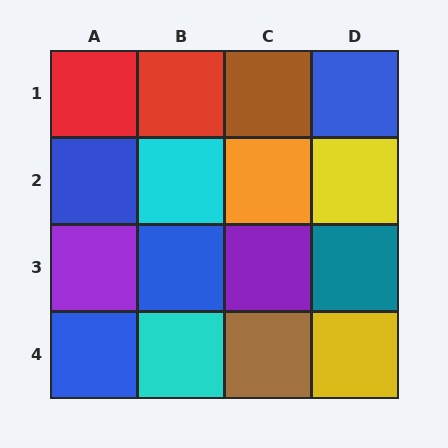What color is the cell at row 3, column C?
Purple.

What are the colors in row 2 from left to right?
Blue, cyan, orange, yellow.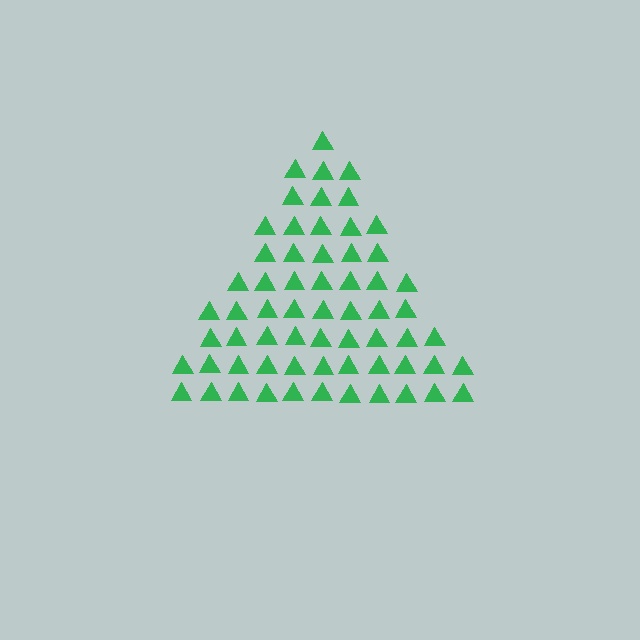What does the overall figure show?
The overall figure shows a triangle.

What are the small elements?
The small elements are triangles.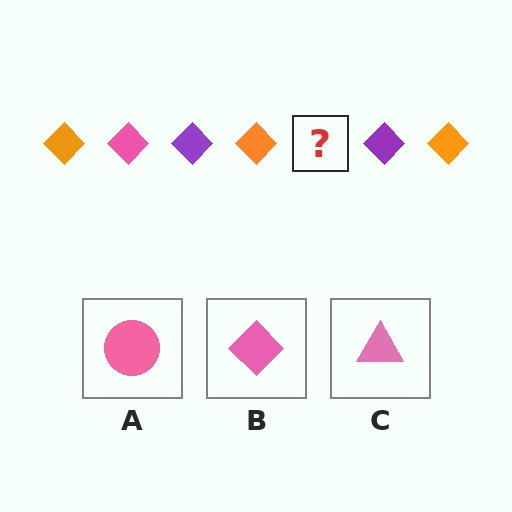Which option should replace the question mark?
Option B.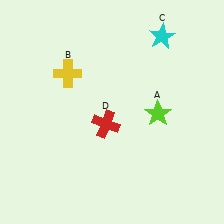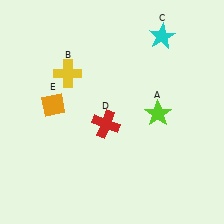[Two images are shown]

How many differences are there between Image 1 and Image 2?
There is 1 difference between the two images.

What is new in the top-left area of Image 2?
An orange diamond (E) was added in the top-left area of Image 2.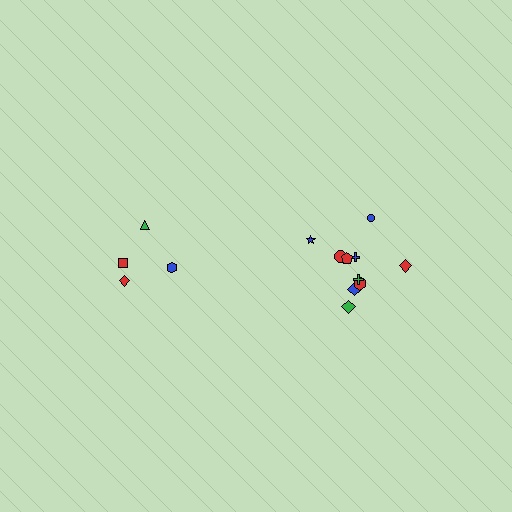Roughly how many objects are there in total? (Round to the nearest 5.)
Roughly 15 objects in total.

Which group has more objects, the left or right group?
The right group.